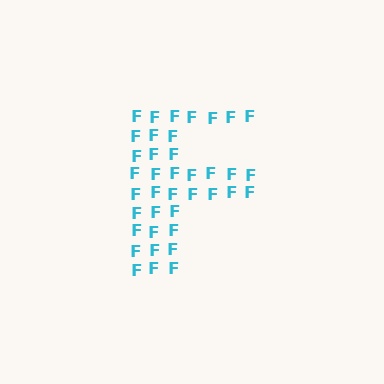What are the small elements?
The small elements are letter F's.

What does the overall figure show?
The overall figure shows the letter F.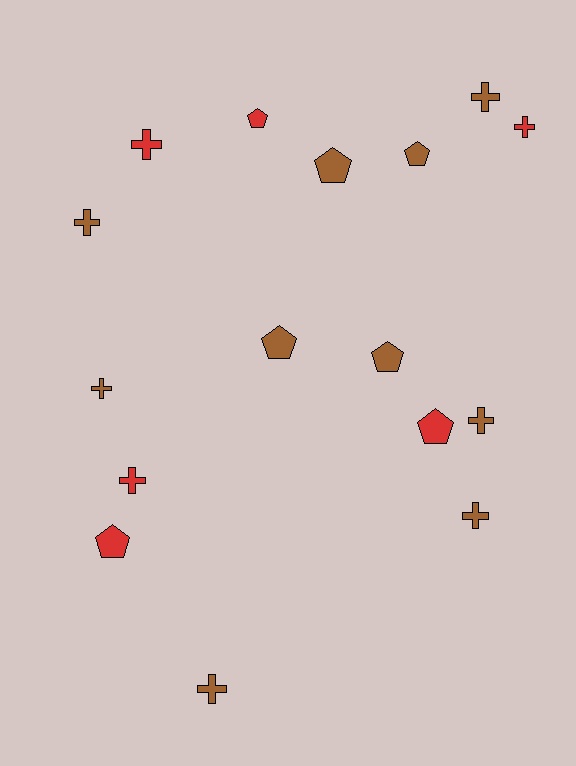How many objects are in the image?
There are 16 objects.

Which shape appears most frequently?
Cross, with 9 objects.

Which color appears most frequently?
Brown, with 10 objects.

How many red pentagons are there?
There are 3 red pentagons.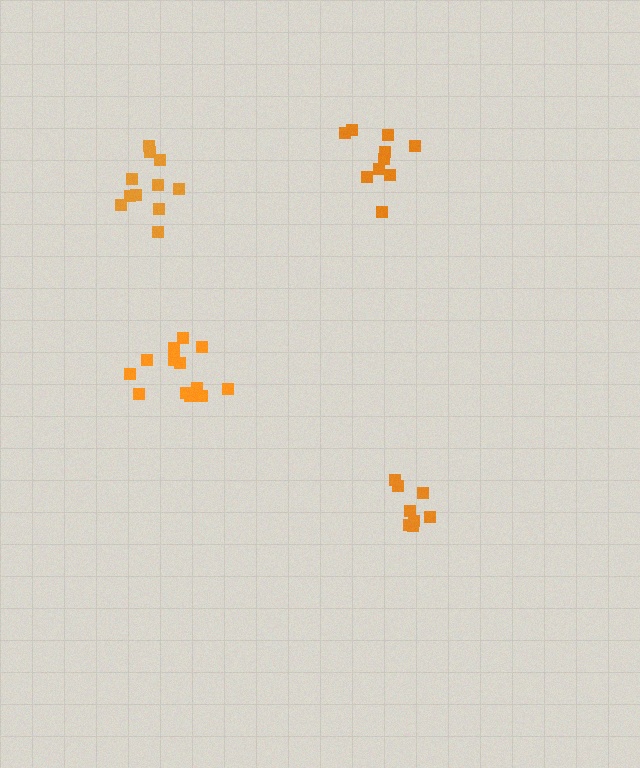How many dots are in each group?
Group 1: 8 dots, Group 2: 11 dots, Group 3: 13 dots, Group 4: 10 dots (42 total).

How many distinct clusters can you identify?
There are 4 distinct clusters.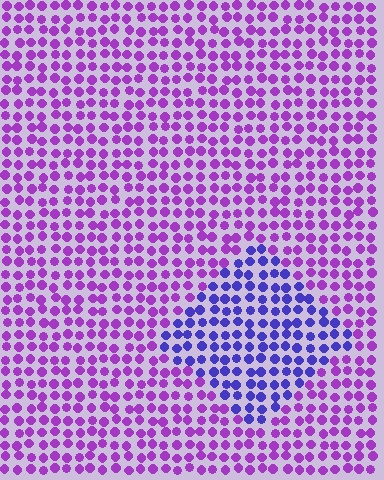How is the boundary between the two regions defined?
The boundary is defined purely by a slight shift in hue (about 41 degrees). Spacing, size, and orientation are identical on both sides.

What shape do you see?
I see a diamond.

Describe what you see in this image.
The image is filled with small purple elements in a uniform arrangement. A diamond-shaped region is visible where the elements are tinted to a slightly different hue, forming a subtle color boundary.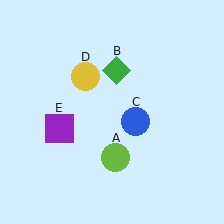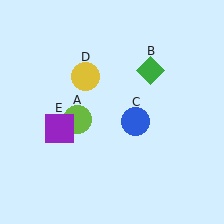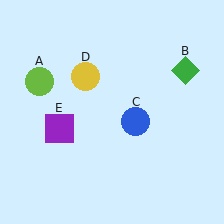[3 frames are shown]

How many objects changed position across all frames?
2 objects changed position: lime circle (object A), green diamond (object B).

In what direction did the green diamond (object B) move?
The green diamond (object B) moved right.